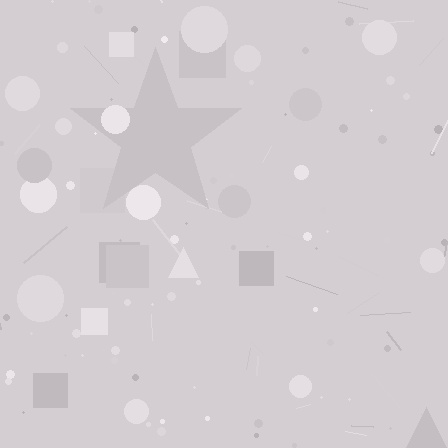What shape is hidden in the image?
A star is hidden in the image.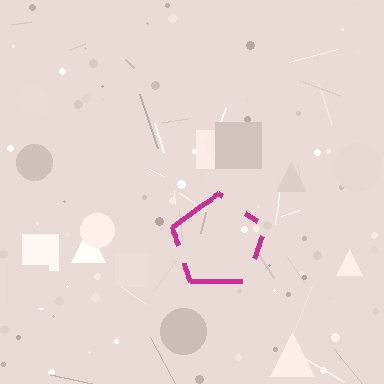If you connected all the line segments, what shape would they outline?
They would outline a pentagon.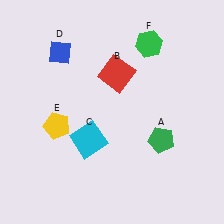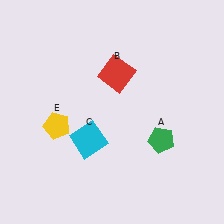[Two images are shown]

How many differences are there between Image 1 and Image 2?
There are 2 differences between the two images.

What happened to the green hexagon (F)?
The green hexagon (F) was removed in Image 2. It was in the top-right area of Image 1.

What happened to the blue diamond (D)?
The blue diamond (D) was removed in Image 2. It was in the top-left area of Image 1.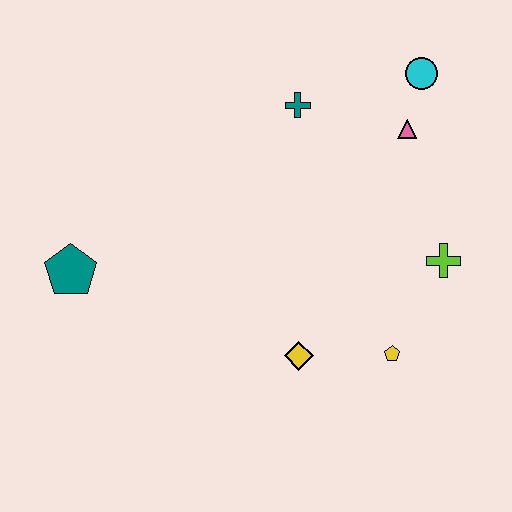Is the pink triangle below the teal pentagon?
No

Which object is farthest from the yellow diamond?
The cyan circle is farthest from the yellow diamond.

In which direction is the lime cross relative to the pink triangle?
The lime cross is below the pink triangle.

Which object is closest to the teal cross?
The pink triangle is closest to the teal cross.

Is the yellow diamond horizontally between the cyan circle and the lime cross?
No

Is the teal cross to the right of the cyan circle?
No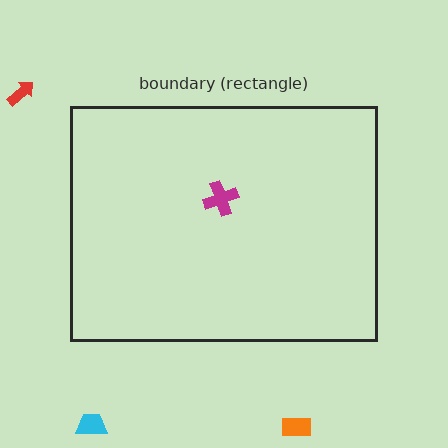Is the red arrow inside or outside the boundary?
Outside.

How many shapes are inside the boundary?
1 inside, 3 outside.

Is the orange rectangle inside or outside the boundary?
Outside.